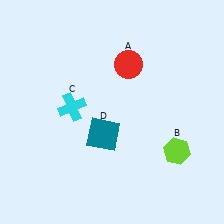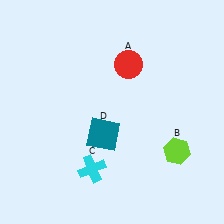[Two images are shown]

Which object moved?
The cyan cross (C) moved down.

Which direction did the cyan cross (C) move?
The cyan cross (C) moved down.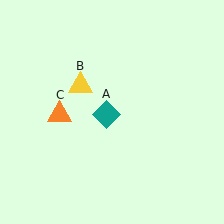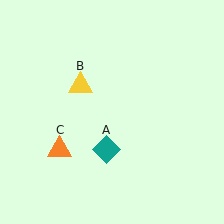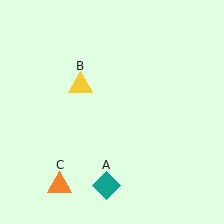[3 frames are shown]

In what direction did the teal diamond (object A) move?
The teal diamond (object A) moved down.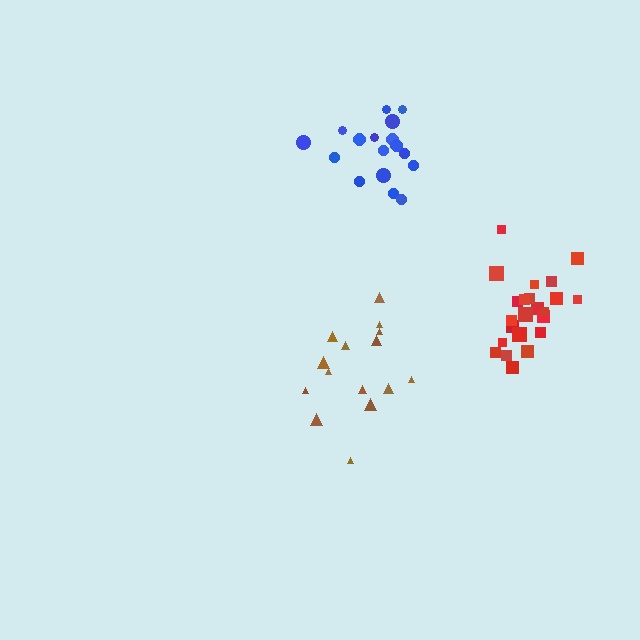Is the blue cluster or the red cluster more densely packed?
Red.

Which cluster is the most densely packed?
Red.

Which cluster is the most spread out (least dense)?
Brown.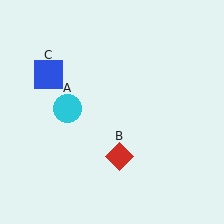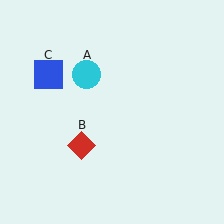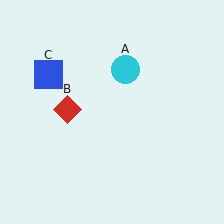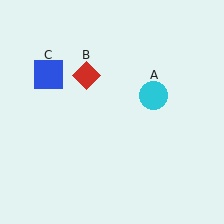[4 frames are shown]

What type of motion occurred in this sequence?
The cyan circle (object A), red diamond (object B) rotated clockwise around the center of the scene.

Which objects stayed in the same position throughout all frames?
Blue square (object C) remained stationary.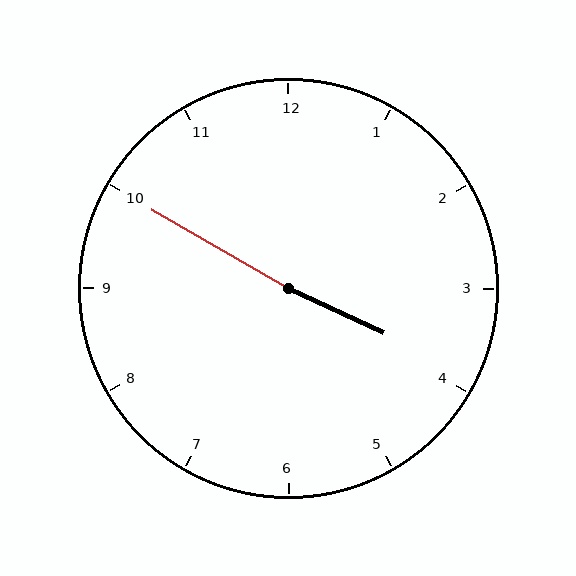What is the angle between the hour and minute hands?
Approximately 175 degrees.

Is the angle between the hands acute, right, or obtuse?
It is obtuse.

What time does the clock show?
3:50.